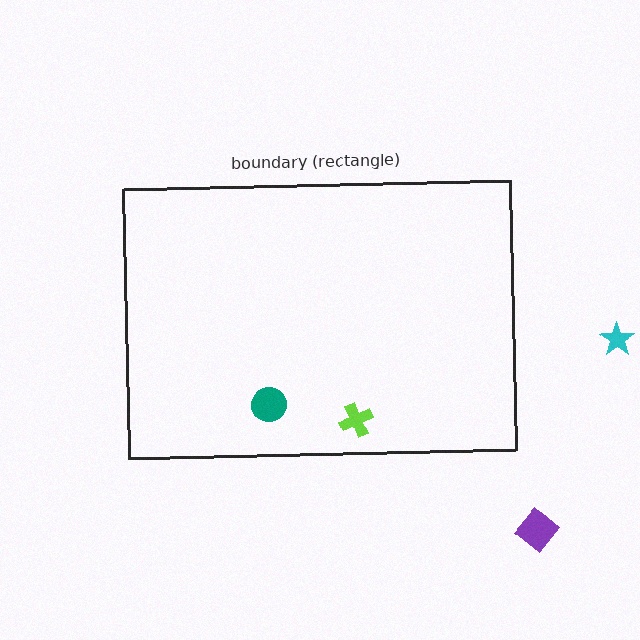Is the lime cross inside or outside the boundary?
Inside.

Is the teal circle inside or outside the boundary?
Inside.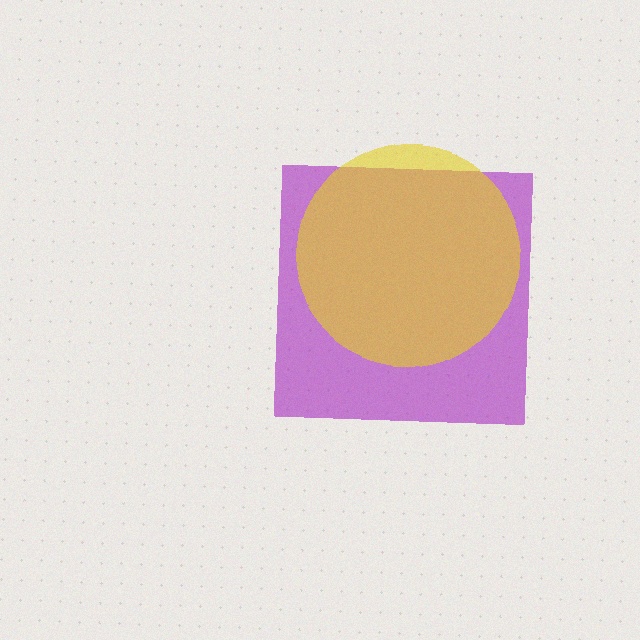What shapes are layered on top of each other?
The layered shapes are: a purple square, a yellow circle.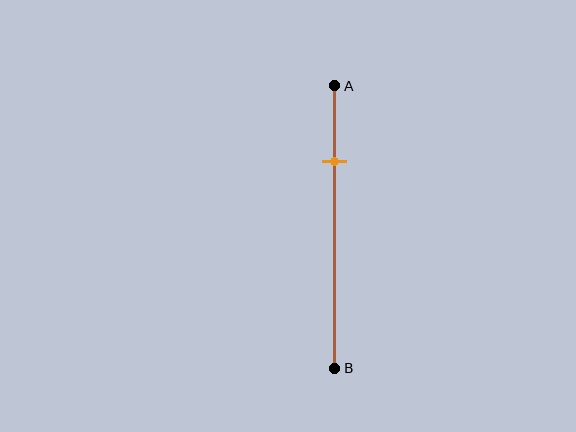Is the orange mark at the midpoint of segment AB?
No, the mark is at about 25% from A, not at the 50% midpoint.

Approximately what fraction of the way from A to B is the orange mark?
The orange mark is approximately 25% of the way from A to B.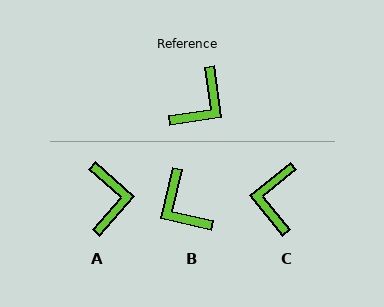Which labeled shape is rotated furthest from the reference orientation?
C, about 149 degrees away.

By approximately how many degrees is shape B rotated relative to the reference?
Approximately 111 degrees clockwise.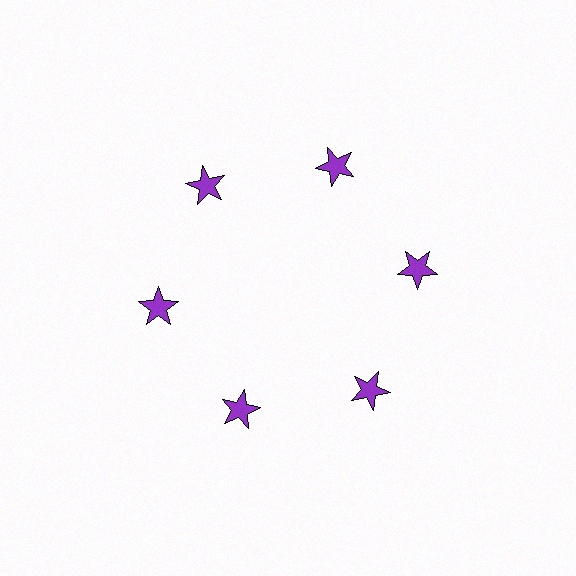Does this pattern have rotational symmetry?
Yes, this pattern has 6-fold rotational symmetry. It looks the same after rotating 60 degrees around the center.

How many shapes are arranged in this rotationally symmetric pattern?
There are 6 shapes, arranged in 6 groups of 1.